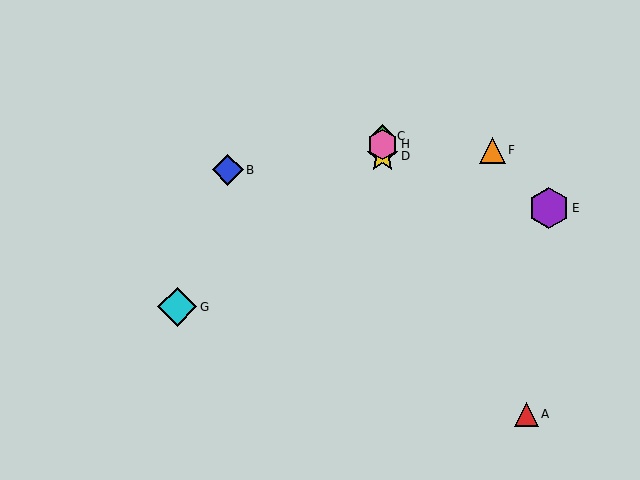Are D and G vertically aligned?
No, D is at x≈382 and G is at x≈177.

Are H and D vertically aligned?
Yes, both are at x≈382.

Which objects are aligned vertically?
Objects C, D, H are aligned vertically.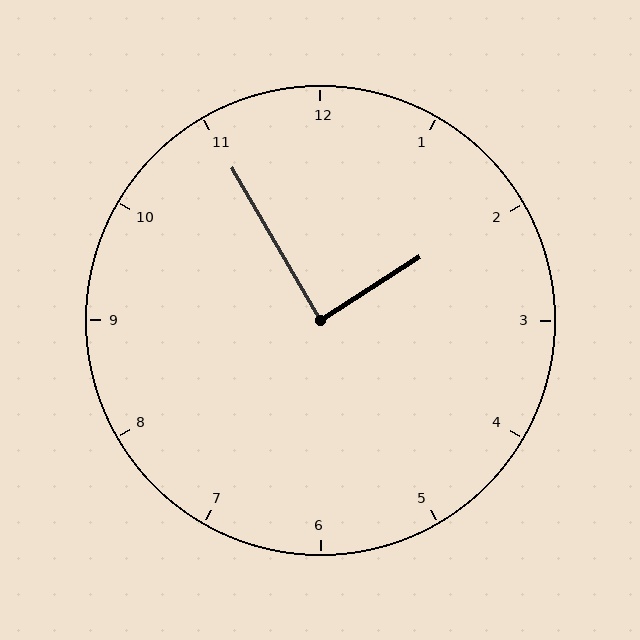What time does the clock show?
1:55.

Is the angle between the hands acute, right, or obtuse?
It is right.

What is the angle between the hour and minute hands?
Approximately 88 degrees.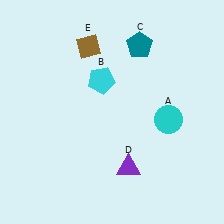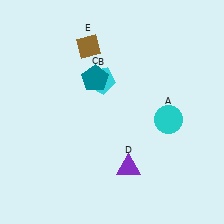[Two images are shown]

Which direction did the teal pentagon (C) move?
The teal pentagon (C) moved left.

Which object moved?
The teal pentagon (C) moved left.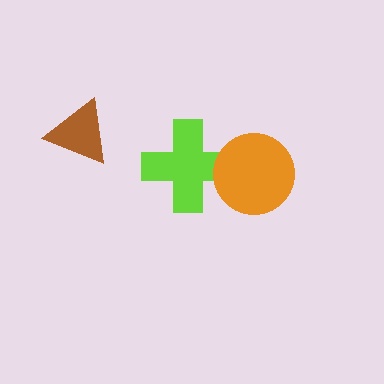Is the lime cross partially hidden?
Yes, it is partially covered by another shape.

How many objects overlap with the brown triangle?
0 objects overlap with the brown triangle.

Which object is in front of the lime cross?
The orange circle is in front of the lime cross.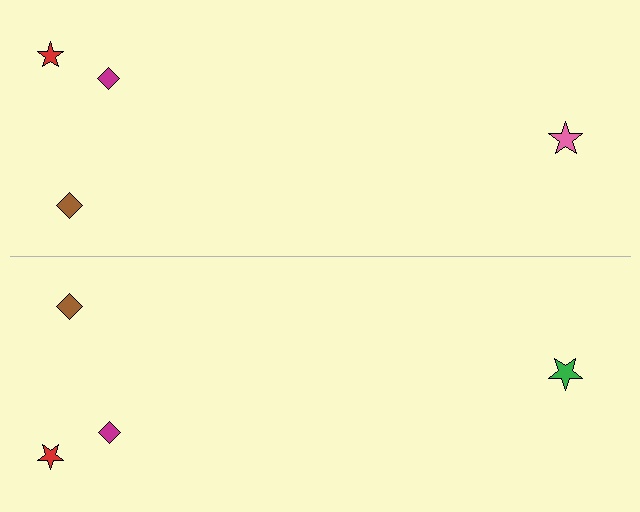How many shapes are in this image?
There are 8 shapes in this image.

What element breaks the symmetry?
The green star on the bottom side breaks the symmetry — its mirror counterpart is pink.